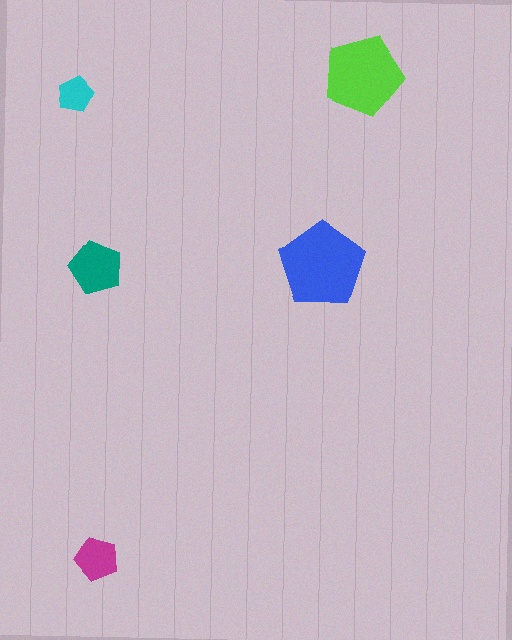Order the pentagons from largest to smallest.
the blue one, the lime one, the teal one, the magenta one, the cyan one.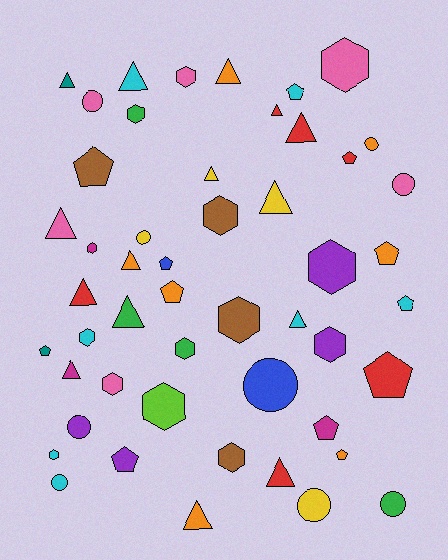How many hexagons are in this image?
There are 14 hexagons.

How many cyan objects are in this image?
There are 7 cyan objects.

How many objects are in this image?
There are 50 objects.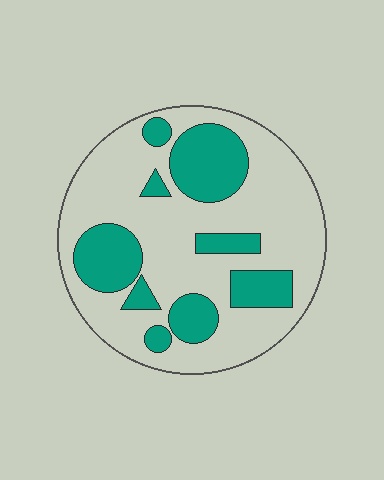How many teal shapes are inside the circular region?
9.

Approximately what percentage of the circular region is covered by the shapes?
Approximately 30%.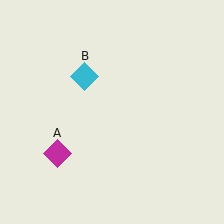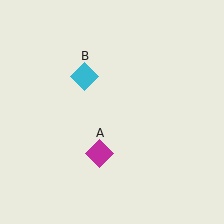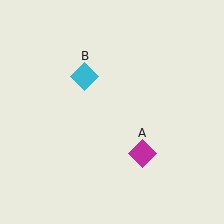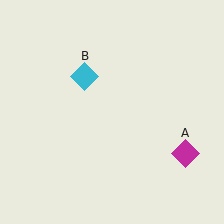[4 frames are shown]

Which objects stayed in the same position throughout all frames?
Cyan diamond (object B) remained stationary.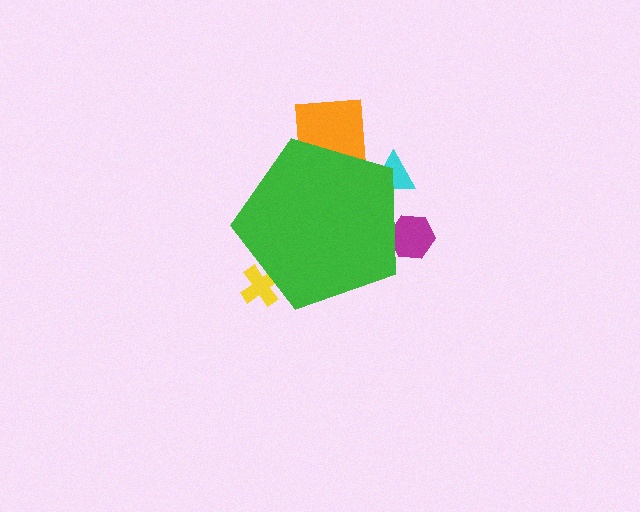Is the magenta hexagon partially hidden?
Yes, the magenta hexagon is partially hidden behind the green pentagon.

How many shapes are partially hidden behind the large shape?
4 shapes are partially hidden.